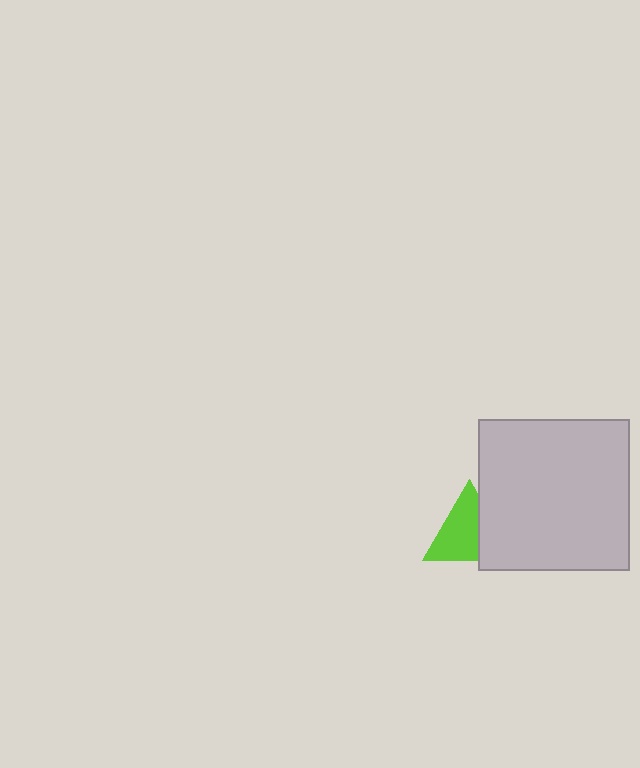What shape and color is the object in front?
The object in front is a light gray square.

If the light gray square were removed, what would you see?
You would see the complete lime triangle.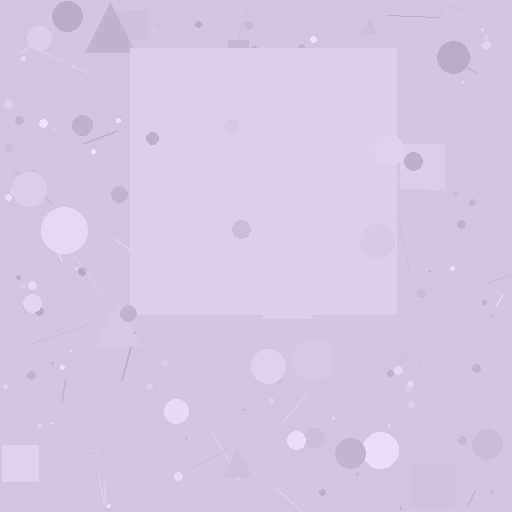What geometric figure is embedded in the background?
A square is embedded in the background.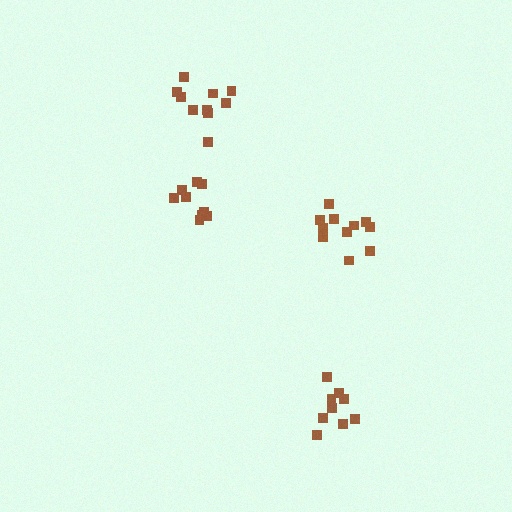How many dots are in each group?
Group 1: 9 dots, Group 2: 11 dots, Group 3: 9 dots, Group 4: 10 dots (39 total).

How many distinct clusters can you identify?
There are 4 distinct clusters.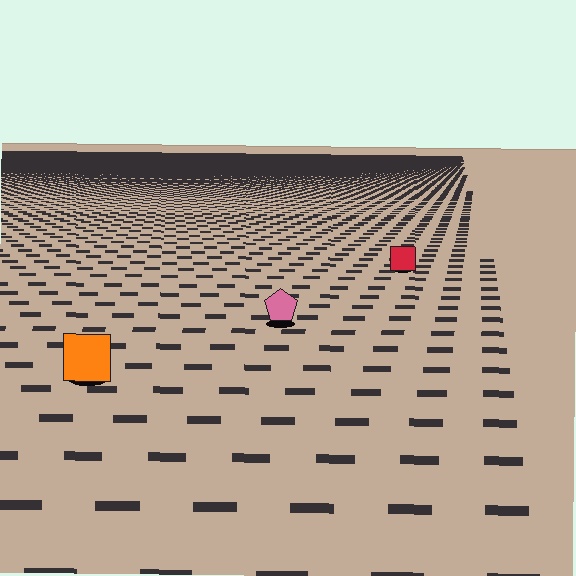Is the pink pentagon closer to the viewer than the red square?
Yes. The pink pentagon is closer — you can tell from the texture gradient: the ground texture is coarser near it.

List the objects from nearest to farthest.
From nearest to farthest: the orange square, the pink pentagon, the red square.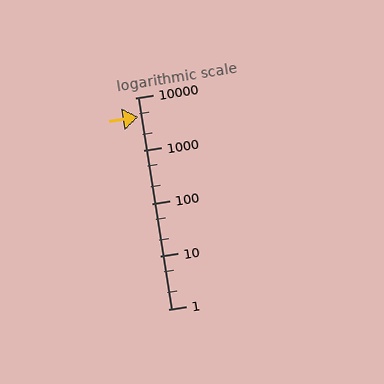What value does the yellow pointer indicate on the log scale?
The pointer indicates approximately 4400.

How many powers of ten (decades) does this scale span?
The scale spans 4 decades, from 1 to 10000.